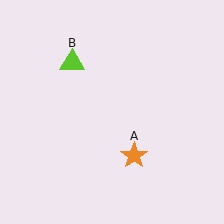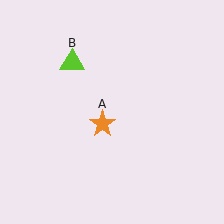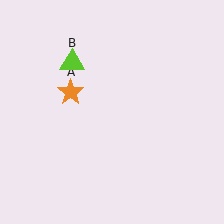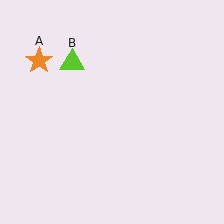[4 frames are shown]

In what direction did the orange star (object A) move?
The orange star (object A) moved up and to the left.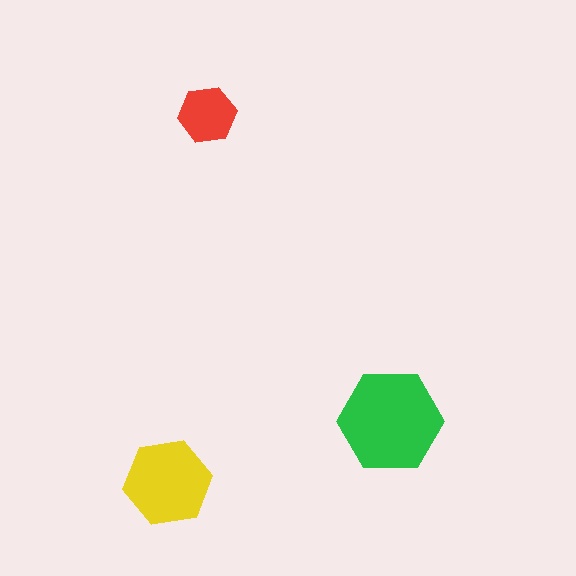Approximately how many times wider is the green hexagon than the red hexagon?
About 2 times wider.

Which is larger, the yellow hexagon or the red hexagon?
The yellow one.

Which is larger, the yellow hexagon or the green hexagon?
The green one.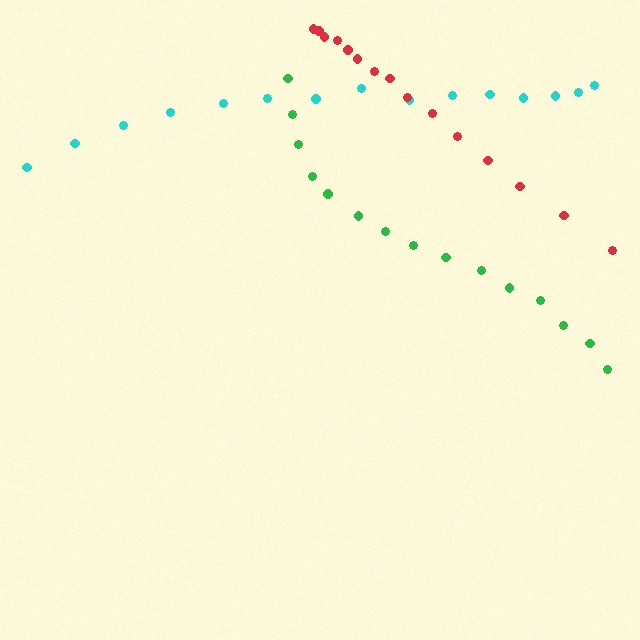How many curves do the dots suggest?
There are 3 distinct paths.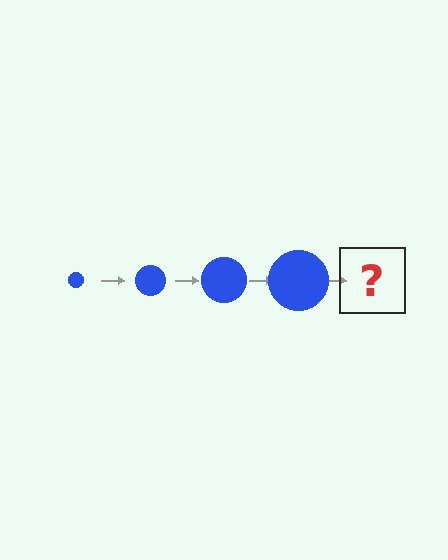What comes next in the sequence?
The next element should be a blue circle, larger than the previous one.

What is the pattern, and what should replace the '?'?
The pattern is that the circle gets progressively larger each step. The '?' should be a blue circle, larger than the previous one.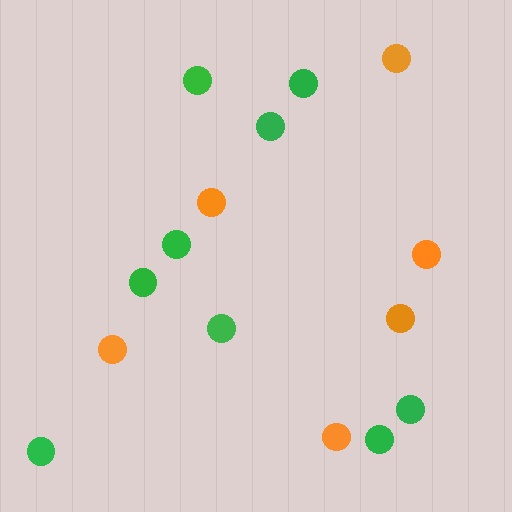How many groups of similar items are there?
There are 2 groups: one group of green circles (9) and one group of orange circles (6).